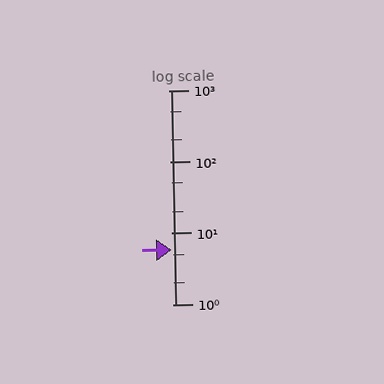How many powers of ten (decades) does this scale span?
The scale spans 3 decades, from 1 to 1000.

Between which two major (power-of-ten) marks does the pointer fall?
The pointer is between 1 and 10.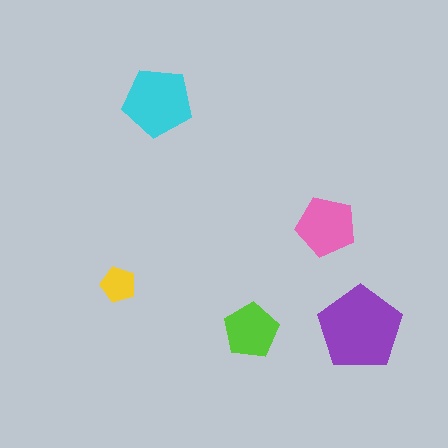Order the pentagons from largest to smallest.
the purple one, the cyan one, the pink one, the lime one, the yellow one.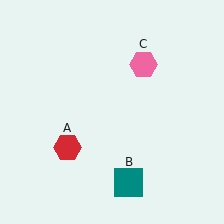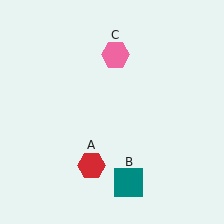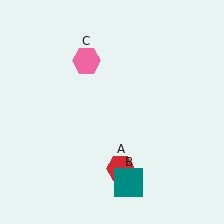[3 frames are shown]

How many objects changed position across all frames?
2 objects changed position: red hexagon (object A), pink hexagon (object C).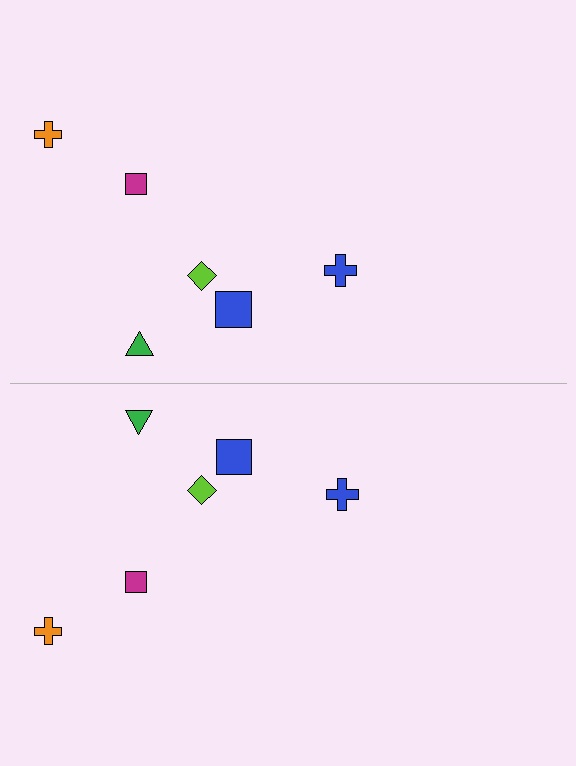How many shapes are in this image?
There are 12 shapes in this image.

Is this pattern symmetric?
Yes, this pattern has bilateral (reflection) symmetry.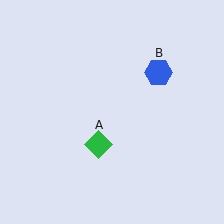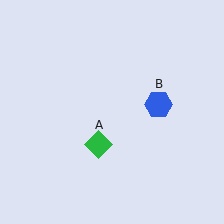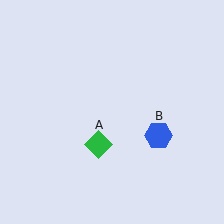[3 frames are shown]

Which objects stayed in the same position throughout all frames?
Green diamond (object A) remained stationary.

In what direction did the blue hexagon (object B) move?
The blue hexagon (object B) moved down.